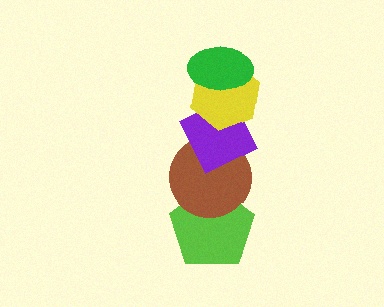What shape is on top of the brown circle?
The purple diamond is on top of the brown circle.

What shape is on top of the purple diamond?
The yellow hexagon is on top of the purple diamond.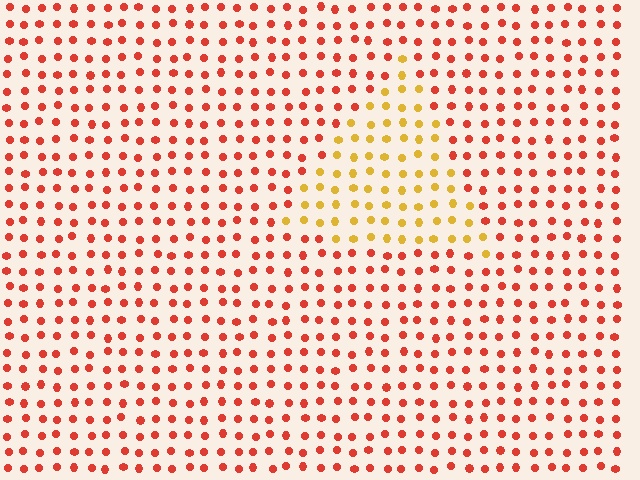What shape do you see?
I see a triangle.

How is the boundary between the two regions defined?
The boundary is defined purely by a slight shift in hue (about 42 degrees). Spacing, size, and orientation are identical on both sides.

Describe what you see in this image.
The image is filled with small red elements in a uniform arrangement. A triangle-shaped region is visible where the elements are tinted to a slightly different hue, forming a subtle color boundary.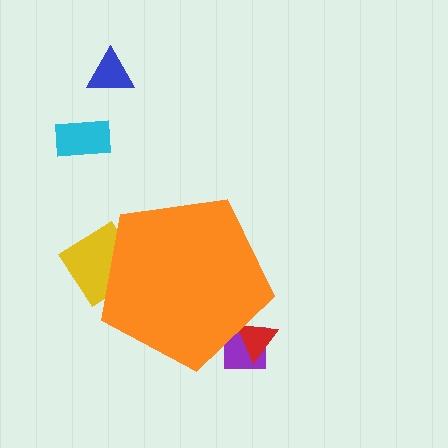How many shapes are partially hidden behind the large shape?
3 shapes are partially hidden.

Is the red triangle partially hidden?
Yes, the red triangle is partially hidden behind the orange pentagon.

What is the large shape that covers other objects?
An orange pentagon.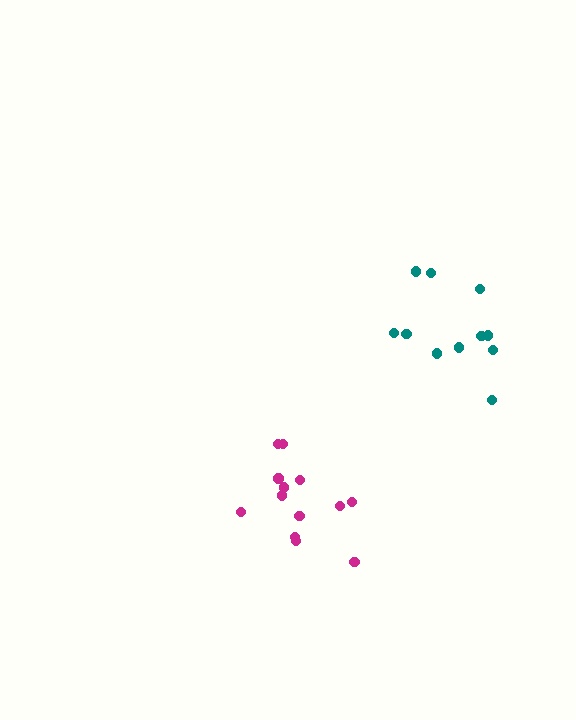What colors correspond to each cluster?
The clusters are colored: magenta, teal.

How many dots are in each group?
Group 1: 13 dots, Group 2: 11 dots (24 total).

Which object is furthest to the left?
The magenta cluster is leftmost.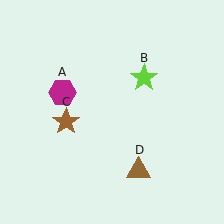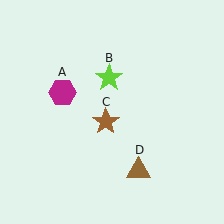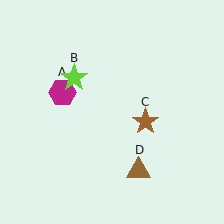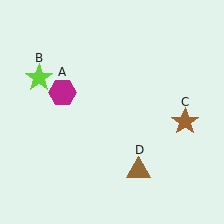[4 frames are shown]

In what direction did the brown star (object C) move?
The brown star (object C) moved right.